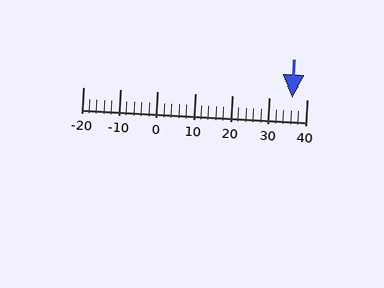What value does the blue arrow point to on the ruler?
The blue arrow points to approximately 36.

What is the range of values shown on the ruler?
The ruler shows values from -20 to 40.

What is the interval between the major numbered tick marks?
The major tick marks are spaced 10 units apart.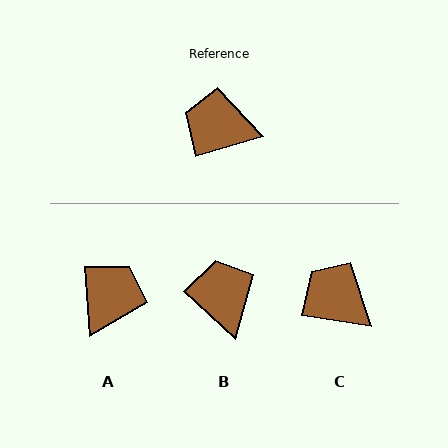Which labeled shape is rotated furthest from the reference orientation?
A, about 102 degrees away.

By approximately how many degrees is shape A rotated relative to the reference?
Approximately 102 degrees clockwise.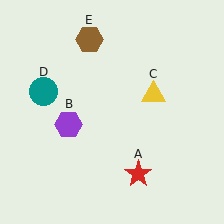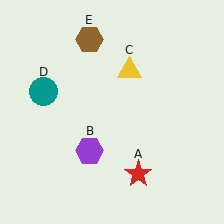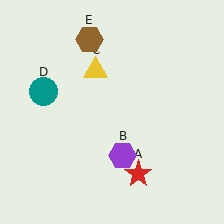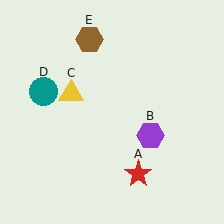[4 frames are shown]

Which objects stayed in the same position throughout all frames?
Red star (object A) and teal circle (object D) and brown hexagon (object E) remained stationary.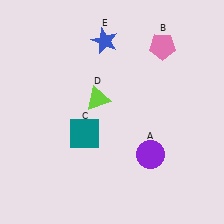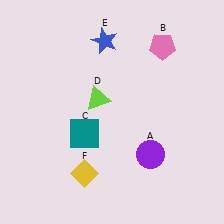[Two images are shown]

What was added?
A yellow diamond (F) was added in Image 2.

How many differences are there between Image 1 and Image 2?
There is 1 difference between the two images.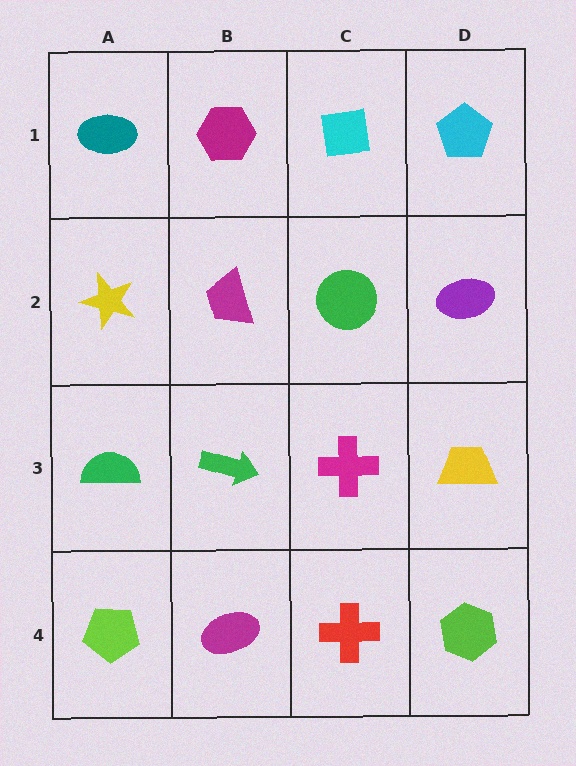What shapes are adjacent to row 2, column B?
A magenta hexagon (row 1, column B), a green arrow (row 3, column B), a yellow star (row 2, column A), a green circle (row 2, column C).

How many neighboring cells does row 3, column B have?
4.